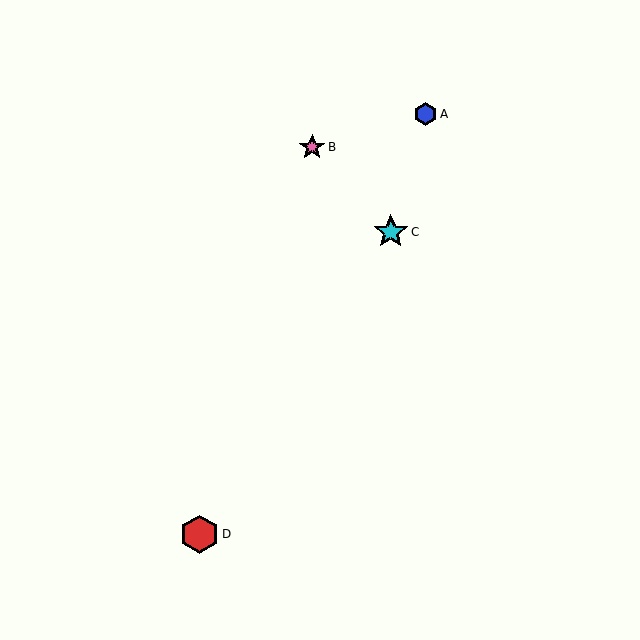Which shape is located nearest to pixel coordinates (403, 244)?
The cyan star (labeled C) at (391, 232) is nearest to that location.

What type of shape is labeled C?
Shape C is a cyan star.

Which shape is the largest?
The red hexagon (labeled D) is the largest.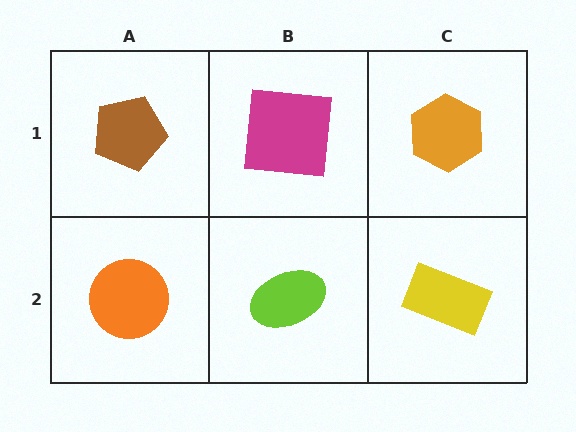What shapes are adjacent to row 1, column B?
A lime ellipse (row 2, column B), a brown pentagon (row 1, column A), an orange hexagon (row 1, column C).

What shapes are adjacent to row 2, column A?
A brown pentagon (row 1, column A), a lime ellipse (row 2, column B).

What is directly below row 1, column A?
An orange circle.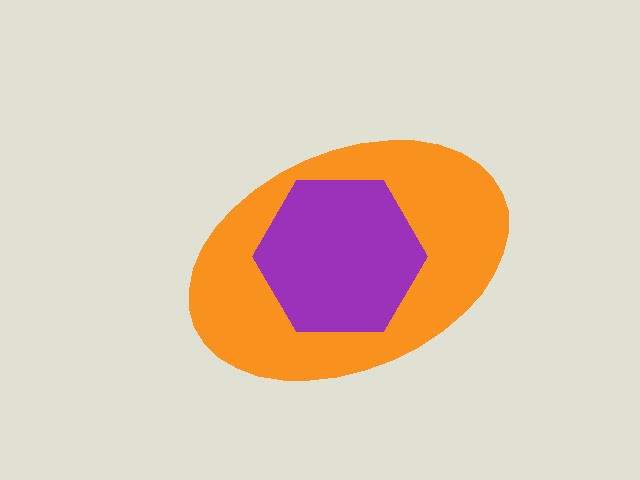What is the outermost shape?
The orange ellipse.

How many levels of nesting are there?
2.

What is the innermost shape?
The purple hexagon.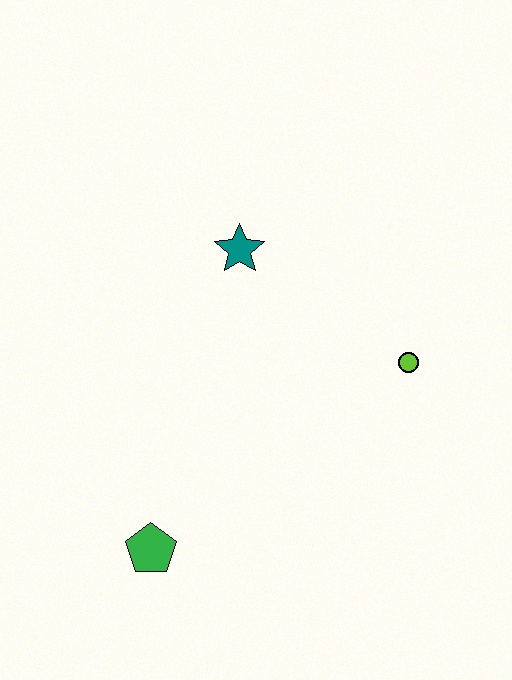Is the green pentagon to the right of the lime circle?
No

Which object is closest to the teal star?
The lime circle is closest to the teal star.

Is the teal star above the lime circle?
Yes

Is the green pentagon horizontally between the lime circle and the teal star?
No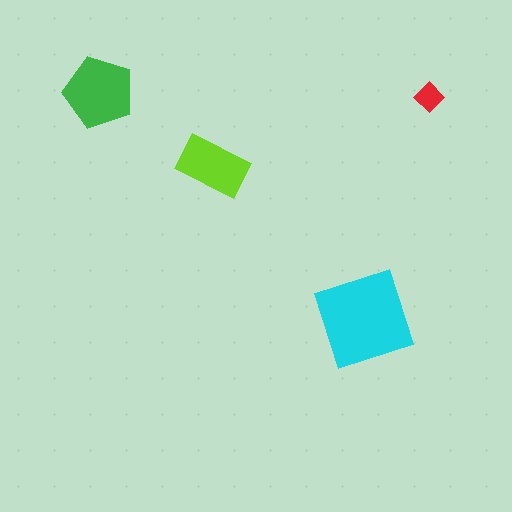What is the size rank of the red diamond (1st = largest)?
4th.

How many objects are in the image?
There are 4 objects in the image.